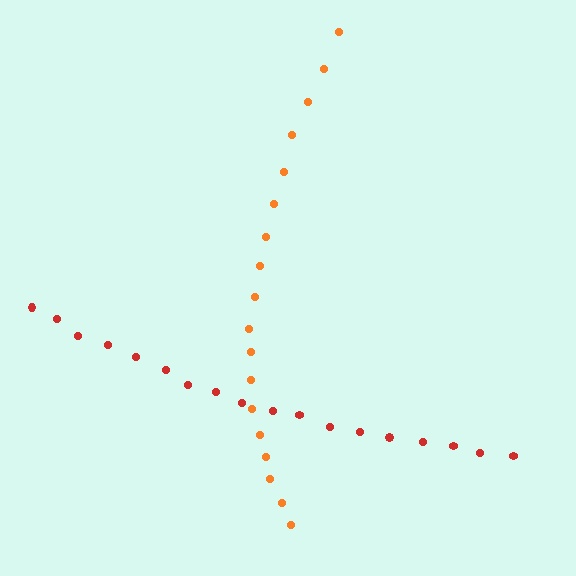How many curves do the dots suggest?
There are 2 distinct paths.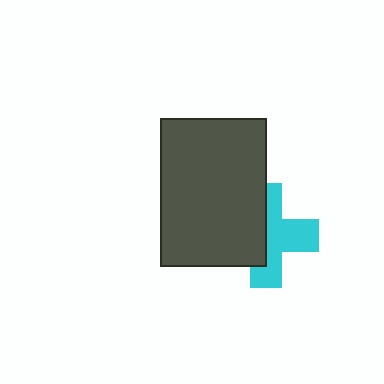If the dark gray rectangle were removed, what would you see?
You would see the complete cyan cross.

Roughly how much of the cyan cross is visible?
About half of it is visible (roughly 53%).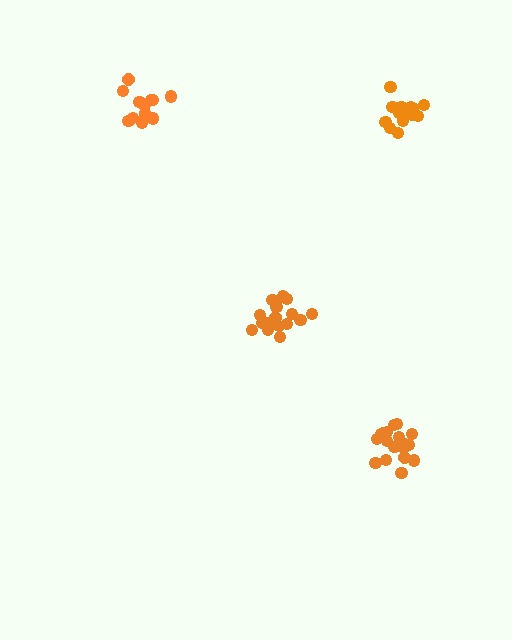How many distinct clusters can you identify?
There are 4 distinct clusters.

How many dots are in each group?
Group 1: 17 dots, Group 2: 18 dots, Group 3: 14 dots, Group 4: 15 dots (64 total).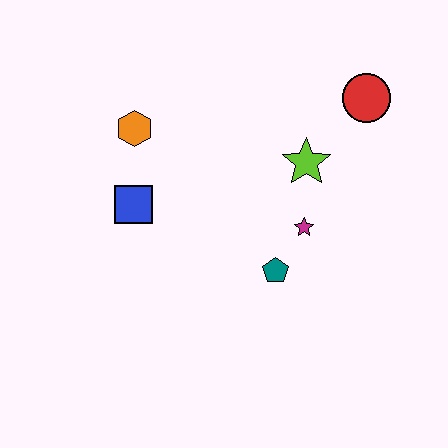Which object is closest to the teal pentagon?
The magenta star is closest to the teal pentagon.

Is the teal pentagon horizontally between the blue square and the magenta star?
Yes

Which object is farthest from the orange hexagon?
The red circle is farthest from the orange hexagon.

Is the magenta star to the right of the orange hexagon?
Yes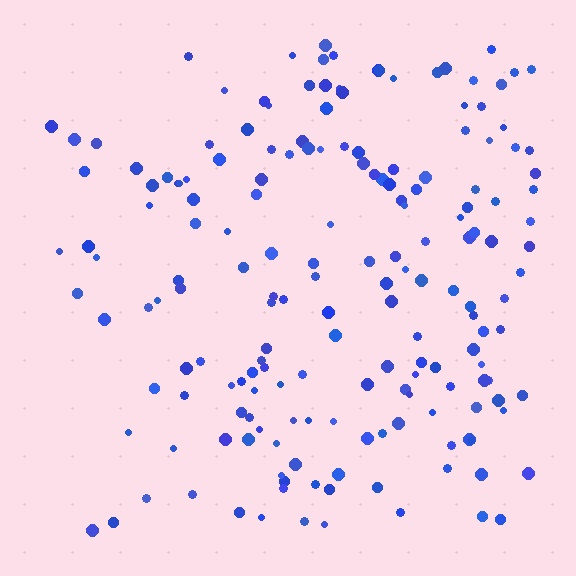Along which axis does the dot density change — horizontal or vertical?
Horizontal.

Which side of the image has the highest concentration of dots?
The right.